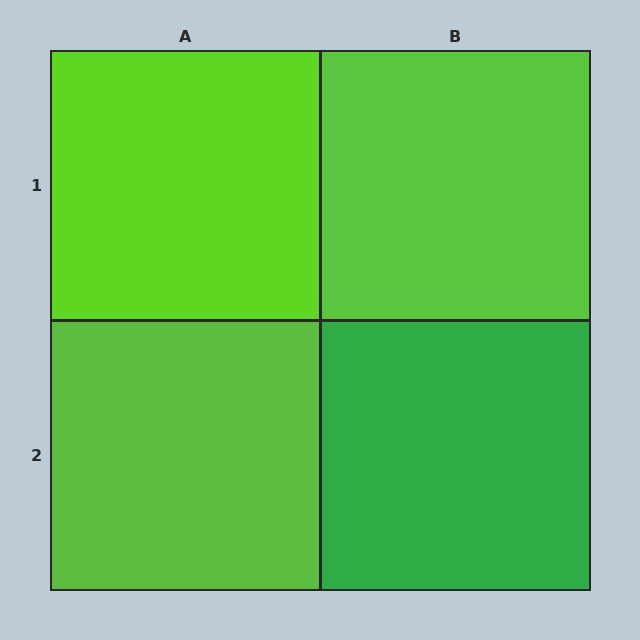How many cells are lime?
3 cells are lime.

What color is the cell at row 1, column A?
Lime.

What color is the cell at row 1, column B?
Lime.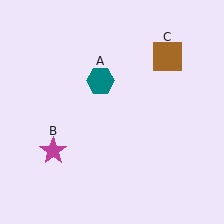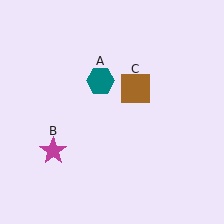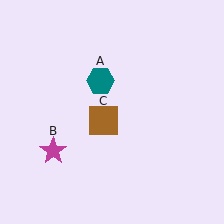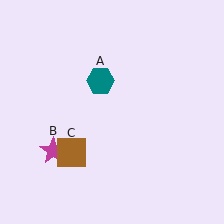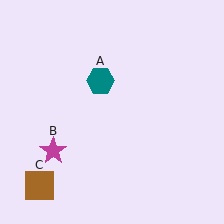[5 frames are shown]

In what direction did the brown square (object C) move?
The brown square (object C) moved down and to the left.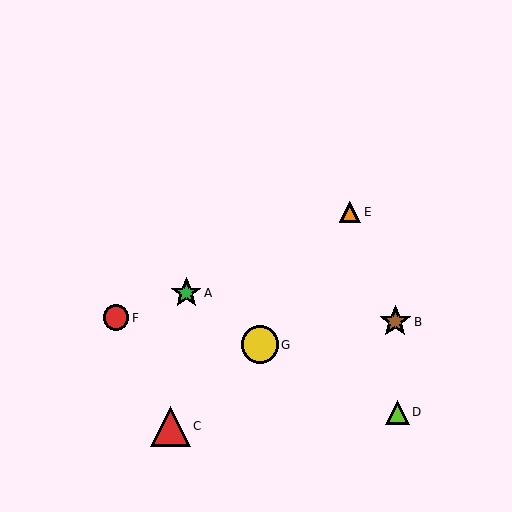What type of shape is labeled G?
Shape G is a yellow circle.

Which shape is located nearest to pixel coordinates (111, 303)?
The red circle (labeled F) at (116, 318) is nearest to that location.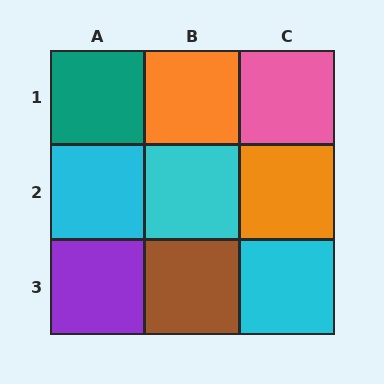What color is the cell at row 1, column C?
Pink.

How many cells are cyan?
3 cells are cyan.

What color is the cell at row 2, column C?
Orange.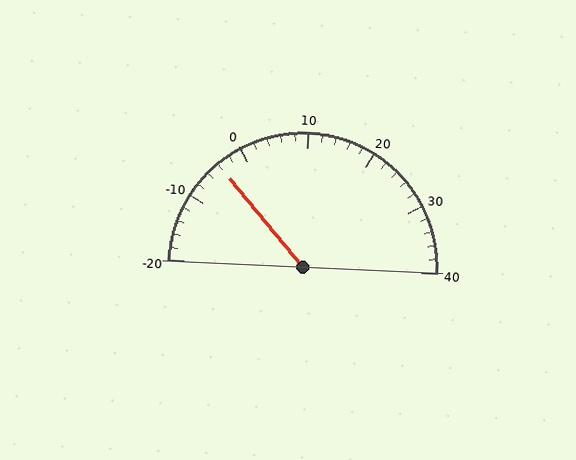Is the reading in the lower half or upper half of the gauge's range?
The reading is in the lower half of the range (-20 to 40).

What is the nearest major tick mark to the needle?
The nearest major tick mark is 0.